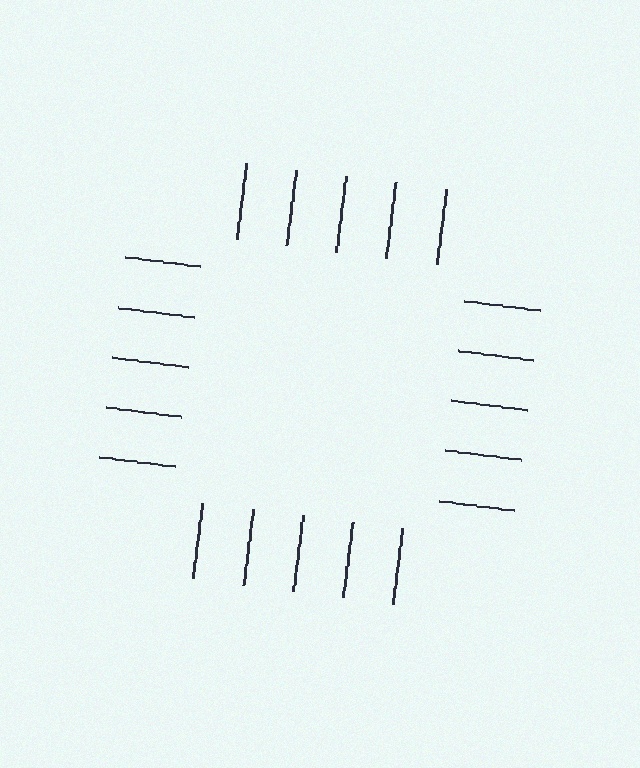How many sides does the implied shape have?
4 sides — the line-ends trace a square.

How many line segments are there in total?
20 — 5 along each of the 4 edges.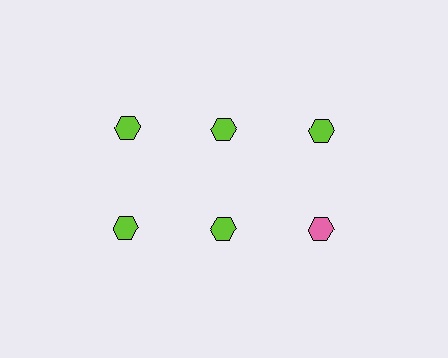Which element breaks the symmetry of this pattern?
The pink hexagon in the second row, center column breaks the symmetry. All other shapes are lime hexagons.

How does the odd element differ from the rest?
It has a different color: pink instead of lime.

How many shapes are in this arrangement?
There are 6 shapes arranged in a grid pattern.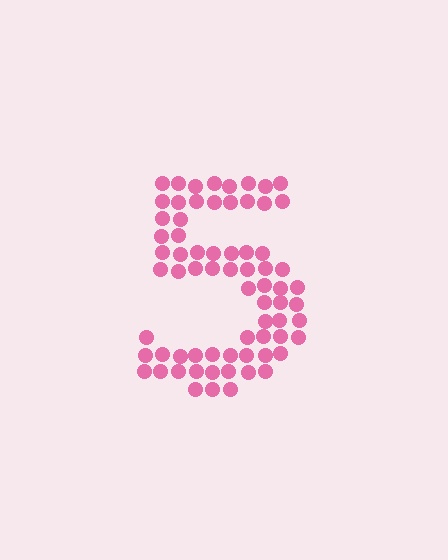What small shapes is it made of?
It is made of small circles.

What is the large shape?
The large shape is the digit 5.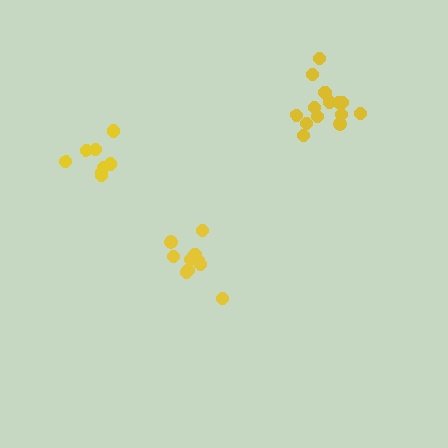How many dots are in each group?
Group 1: 8 dots, Group 2: 10 dots, Group 3: 14 dots (32 total).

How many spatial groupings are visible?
There are 3 spatial groupings.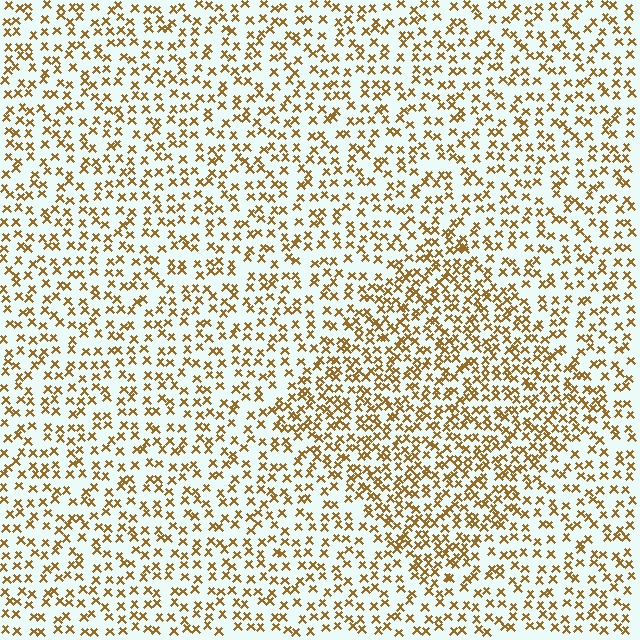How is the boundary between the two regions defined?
The boundary is defined by a change in element density (approximately 1.7x ratio). All elements are the same color, size, and shape.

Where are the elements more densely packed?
The elements are more densely packed inside the diamond boundary.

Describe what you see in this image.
The image contains small brown elements arranged at two different densities. A diamond-shaped region is visible where the elements are more densely packed than the surrounding area.